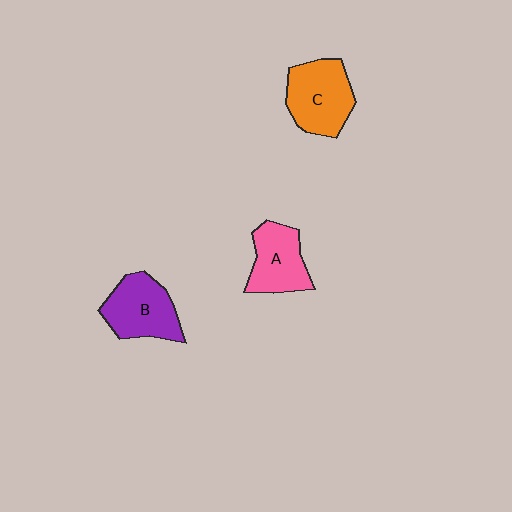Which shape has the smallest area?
Shape A (pink).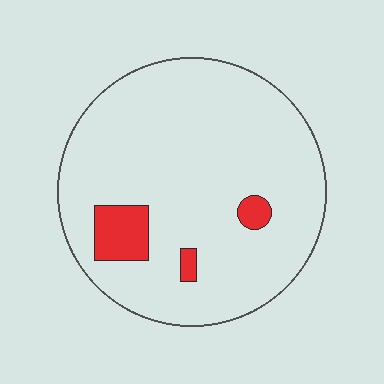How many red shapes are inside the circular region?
3.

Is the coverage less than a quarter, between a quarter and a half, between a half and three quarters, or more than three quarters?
Less than a quarter.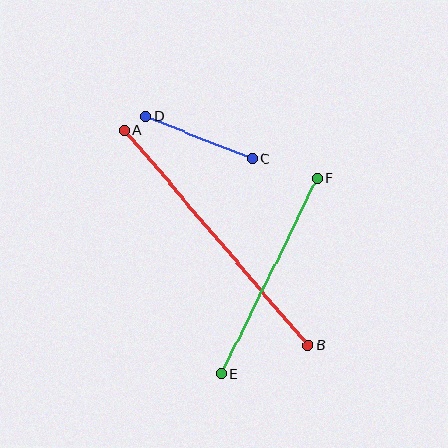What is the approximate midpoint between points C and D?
The midpoint is at approximately (199, 137) pixels.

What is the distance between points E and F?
The distance is approximately 217 pixels.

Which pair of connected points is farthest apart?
Points A and B are farthest apart.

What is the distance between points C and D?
The distance is approximately 114 pixels.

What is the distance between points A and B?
The distance is approximately 283 pixels.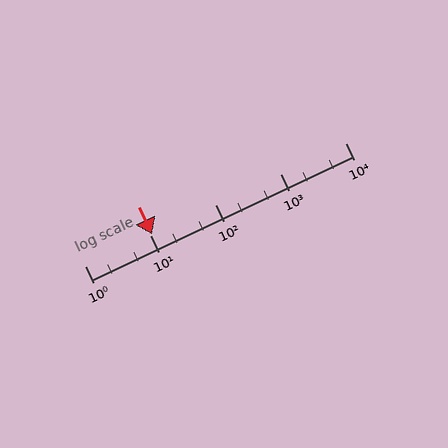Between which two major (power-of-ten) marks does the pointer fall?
The pointer is between 10 and 100.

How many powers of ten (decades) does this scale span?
The scale spans 4 decades, from 1 to 10000.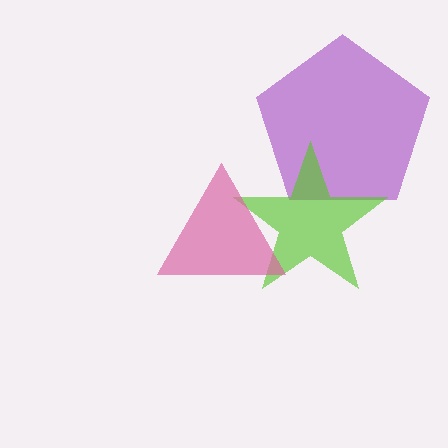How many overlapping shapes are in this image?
There are 3 overlapping shapes in the image.